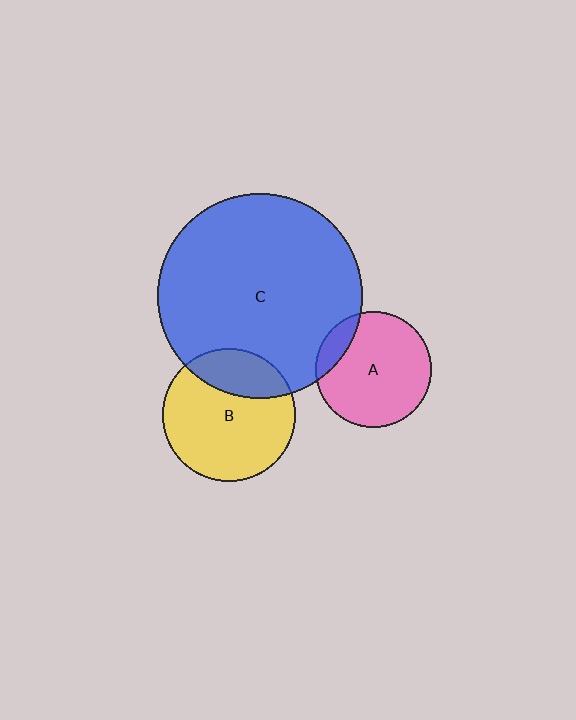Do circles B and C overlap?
Yes.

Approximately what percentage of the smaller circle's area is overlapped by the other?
Approximately 25%.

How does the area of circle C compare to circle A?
Approximately 3.1 times.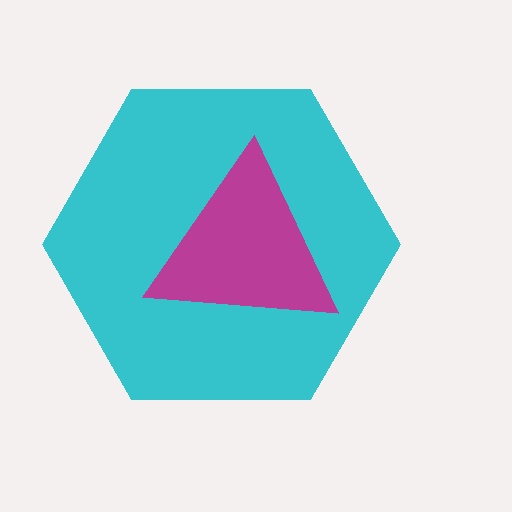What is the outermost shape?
The cyan hexagon.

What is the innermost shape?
The magenta triangle.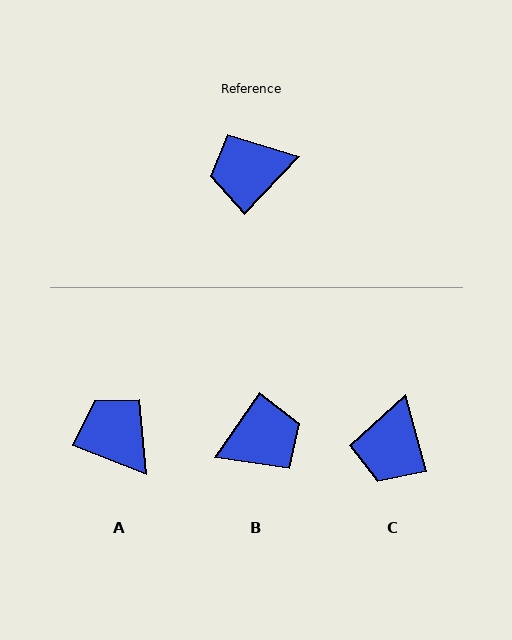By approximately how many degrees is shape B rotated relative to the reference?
Approximately 170 degrees clockwise.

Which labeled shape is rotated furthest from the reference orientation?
B, about 170 degrees away.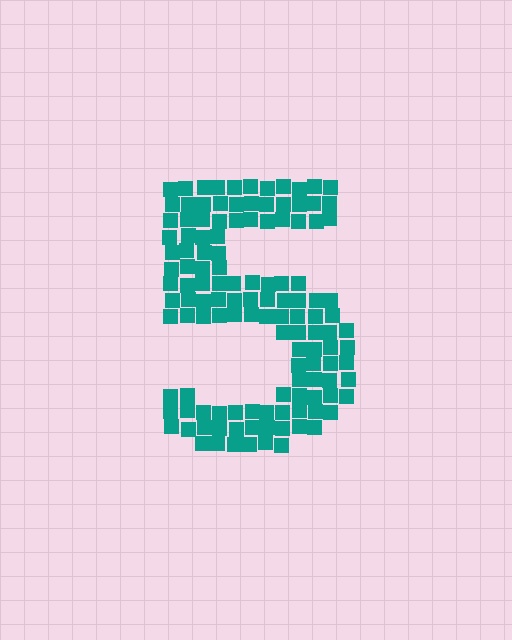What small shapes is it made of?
It is made of small squares.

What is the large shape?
The large shape is the digit 5.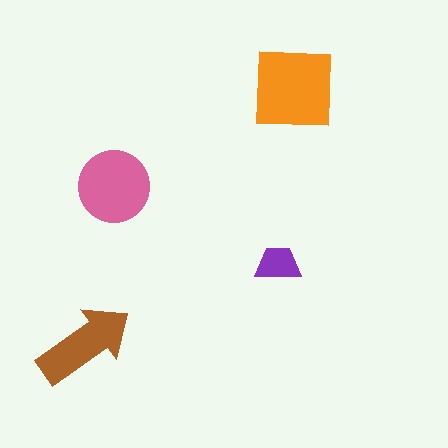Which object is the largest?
The orange square.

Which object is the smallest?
The purple trapezoid.